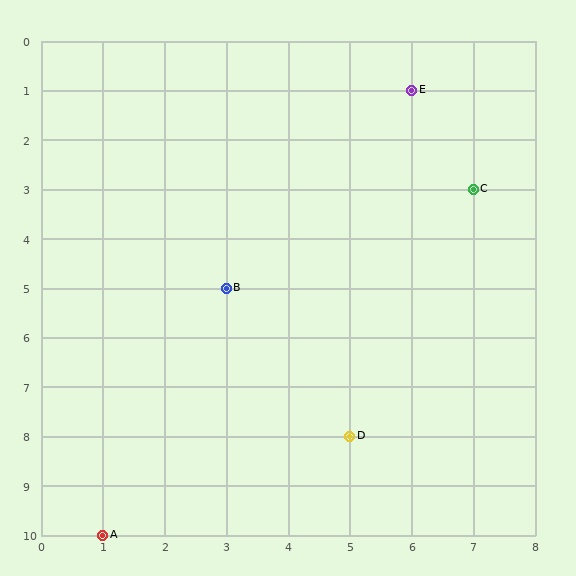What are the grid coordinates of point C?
Point C is at grid coordinates (7, 3).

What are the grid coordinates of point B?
Point B is at grid coordinates (3, 5).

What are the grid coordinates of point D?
Point D is at grid coordinates (5, 8).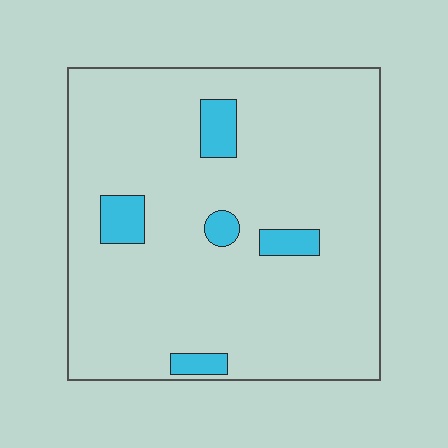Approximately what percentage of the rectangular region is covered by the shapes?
Approximately 10%.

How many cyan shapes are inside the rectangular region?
5.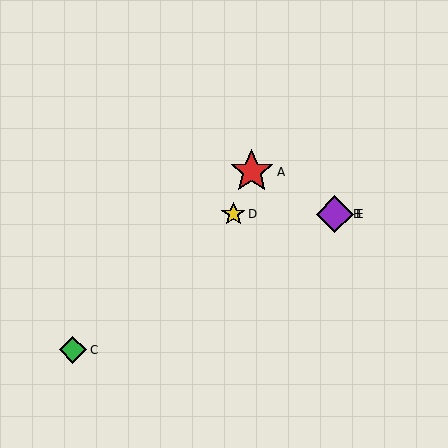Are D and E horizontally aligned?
Yes, both are at y≈214.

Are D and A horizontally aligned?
No, D is at y≈214 and A is at y≈172.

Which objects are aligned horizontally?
Objects B, D, E are aligned horizontally.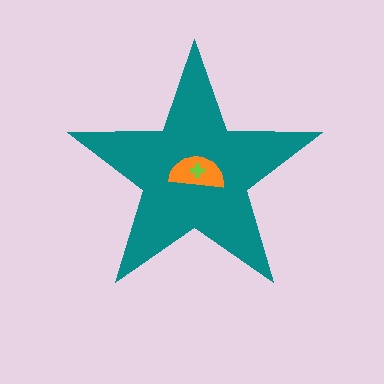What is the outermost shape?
The teal star.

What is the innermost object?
The lime cross.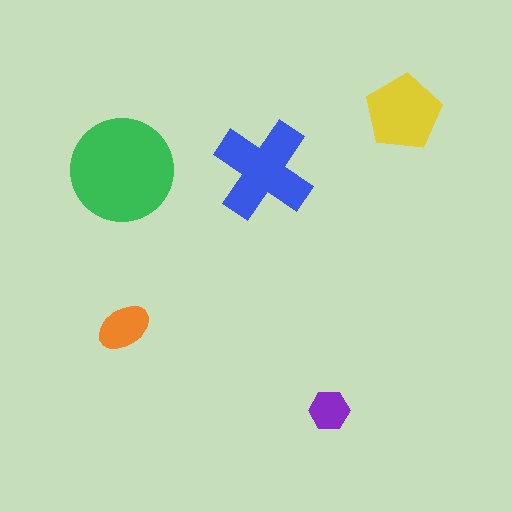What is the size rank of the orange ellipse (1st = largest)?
4th.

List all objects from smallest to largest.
The purple hexagon, the orange ellipse, the yellow pentagon, the blue cross, the green circle.